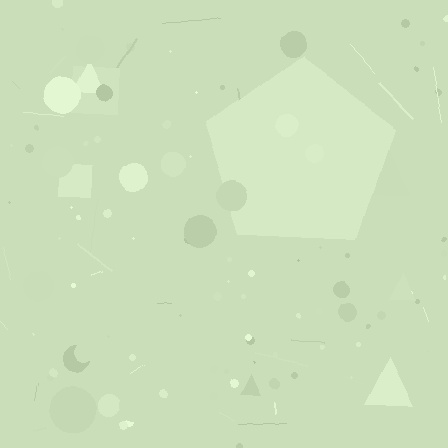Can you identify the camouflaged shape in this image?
The camouflaged shape is a pentagon.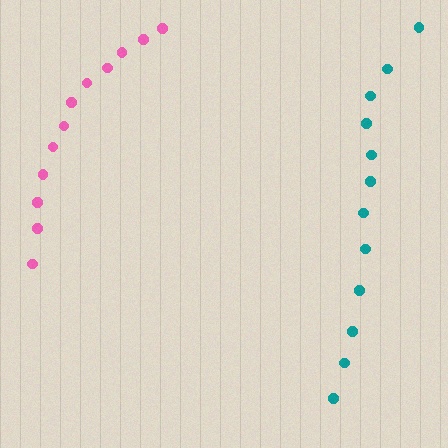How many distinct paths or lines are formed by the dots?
There are 2 distinct paths.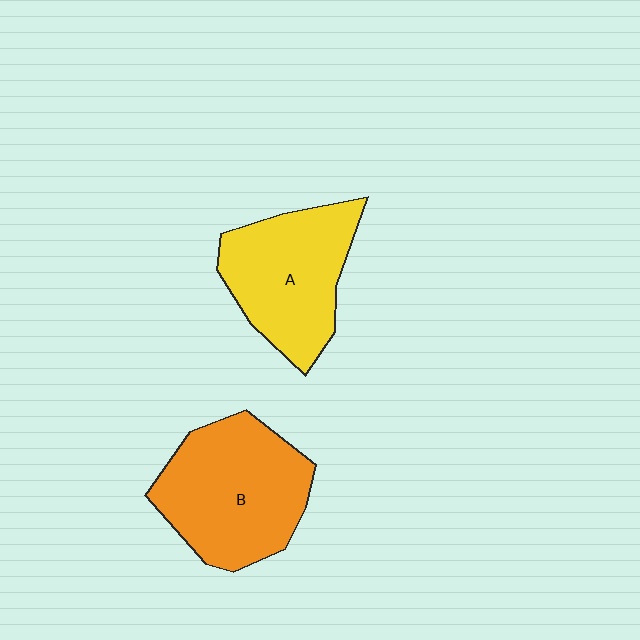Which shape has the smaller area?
Shape A (yellow).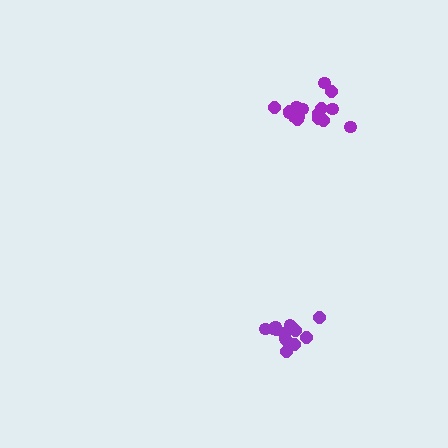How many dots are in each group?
Group 1: 16 dots, Group 2: 17 dots (33 total).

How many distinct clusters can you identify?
There are 2 distinct clusters.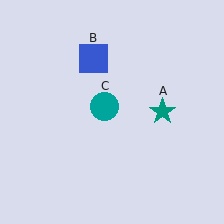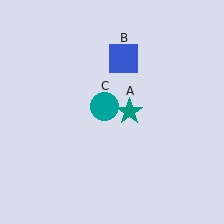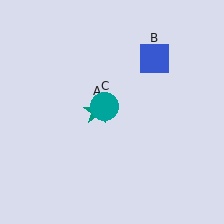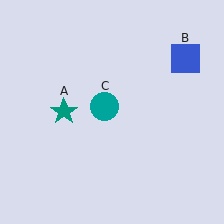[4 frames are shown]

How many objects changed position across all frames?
2 objects changed position: teal star (object A), blue square (object B).